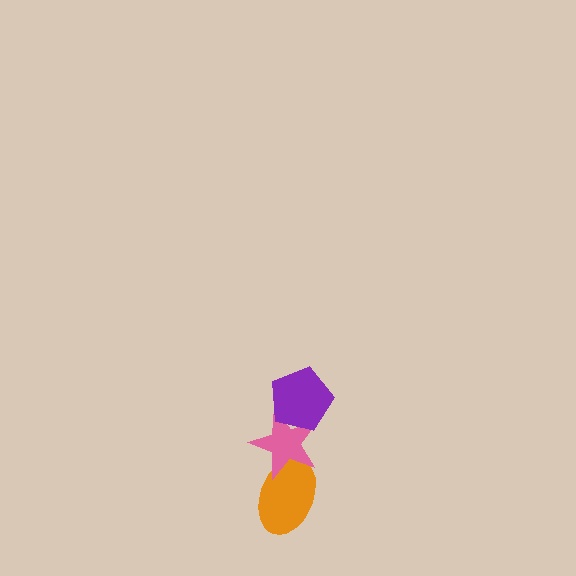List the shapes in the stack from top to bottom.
From top to bottom: the purple pentagon, the pink star, the orange ellipse.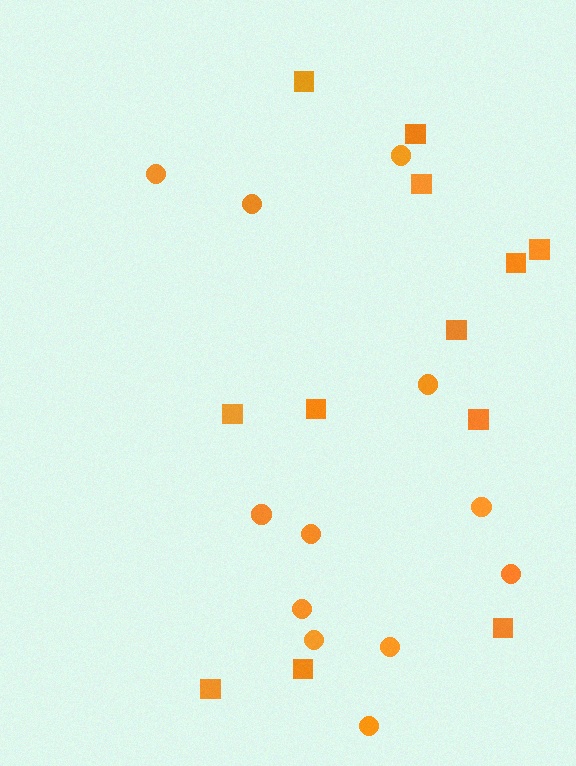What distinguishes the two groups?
There are 2 groups: one group of squares (12) and one group of circles (12).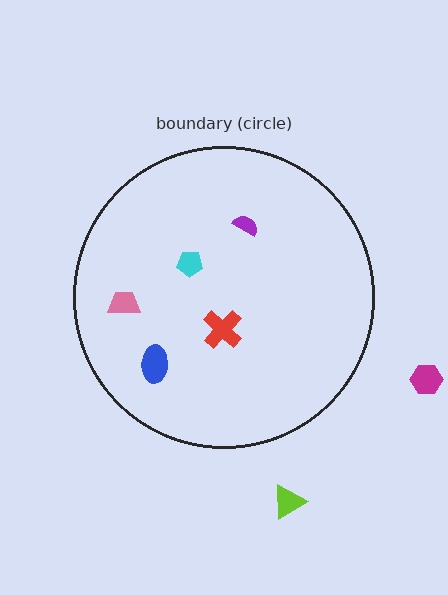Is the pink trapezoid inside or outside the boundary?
Inside.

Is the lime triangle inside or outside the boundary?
Outside.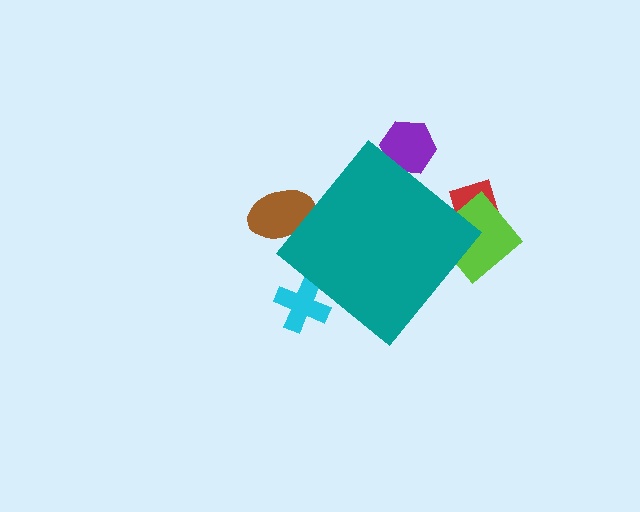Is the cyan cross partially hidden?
Yes, the cyan cross is partially hidden behind the teal diamond.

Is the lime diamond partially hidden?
Yes, the lime diamond is partially hidden behind the teal diamond.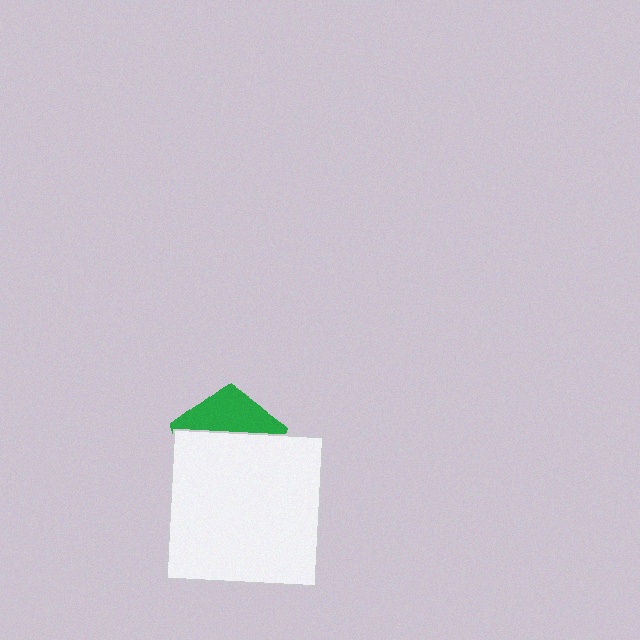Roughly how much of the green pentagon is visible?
A small part of it is visible (roughly 34%).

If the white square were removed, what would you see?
You would see the complete green pentagon.